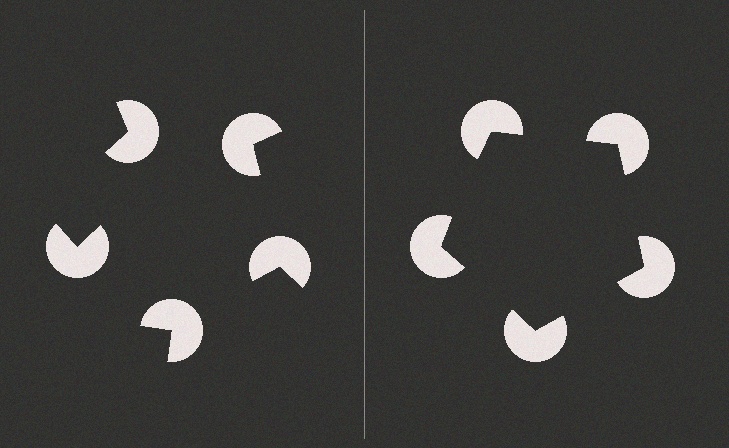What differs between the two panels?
The pac-man discs are positioned identically on both sides; only the wedge orientations differ. On the right they align to a pentagon; on the left they are misaligned.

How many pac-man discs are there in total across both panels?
10 — 5 on each side.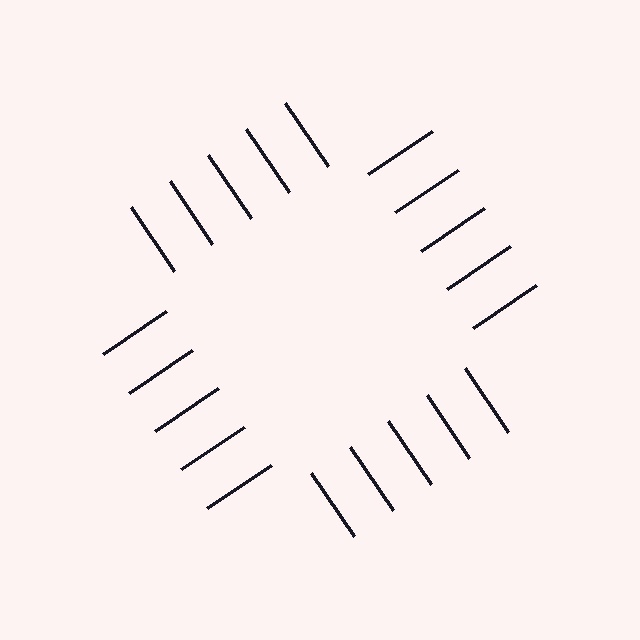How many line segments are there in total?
20 — 5 along each of the 4 edges.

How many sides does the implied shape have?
4 sides — the line-ends trace a square.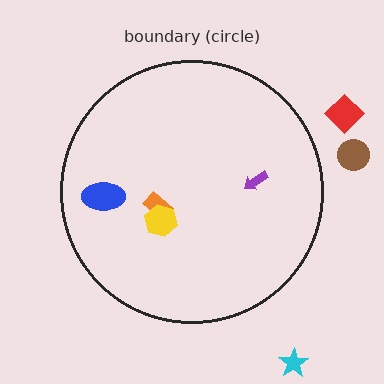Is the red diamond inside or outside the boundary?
Outside.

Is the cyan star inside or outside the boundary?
Outside.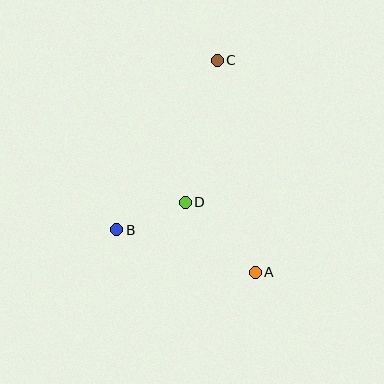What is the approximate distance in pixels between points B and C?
The distance between B and C is approximately 197 pixels.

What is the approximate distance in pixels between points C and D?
The distance between C and D is approximately 146 pixels.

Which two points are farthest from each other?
Points A and C are farthest from each other.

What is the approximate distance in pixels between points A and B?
The distance between A and B is approximately 145 pixels.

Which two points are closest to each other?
Points B and D are closest to each other.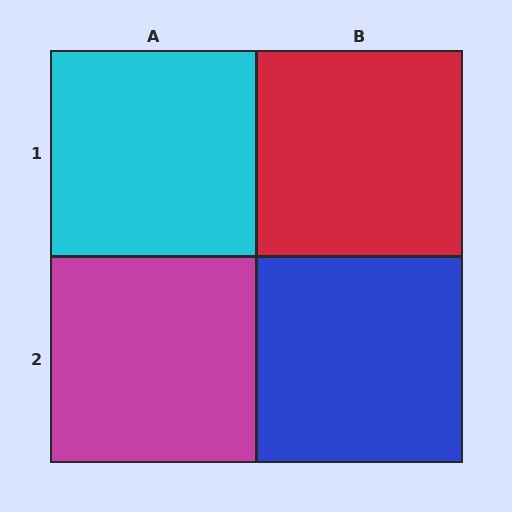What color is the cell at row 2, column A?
Magenta.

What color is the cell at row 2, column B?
Blue.